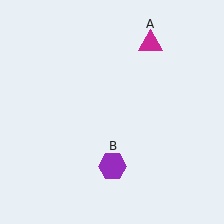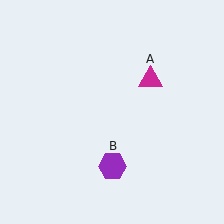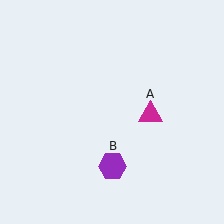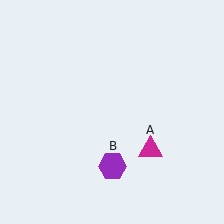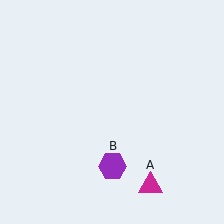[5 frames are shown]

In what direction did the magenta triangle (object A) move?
The magenta triangle (object A) moved down.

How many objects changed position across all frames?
1 object changed position: magenta triangle (object A).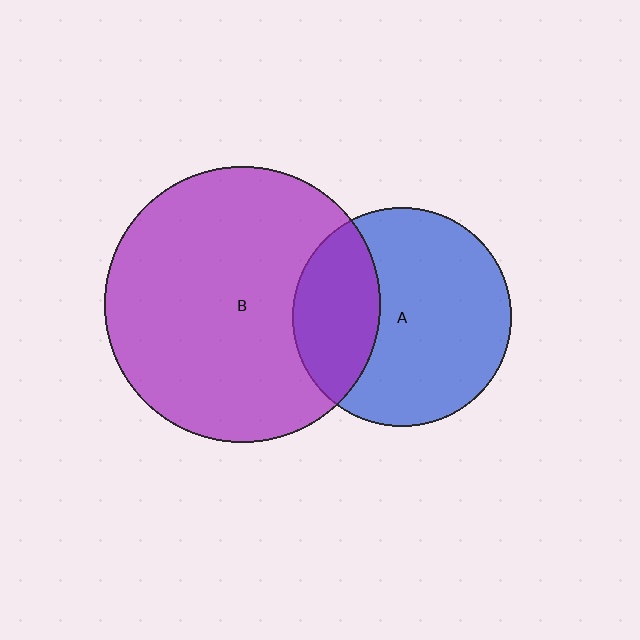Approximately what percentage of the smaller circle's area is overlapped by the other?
Approximately 30%.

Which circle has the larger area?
Circle B (purple).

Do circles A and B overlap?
Yes.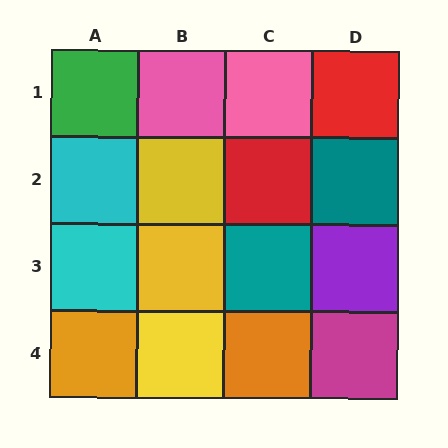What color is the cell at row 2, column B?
Yellow.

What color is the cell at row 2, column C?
Red.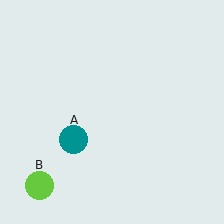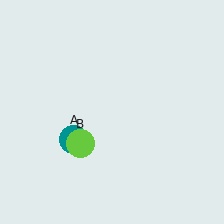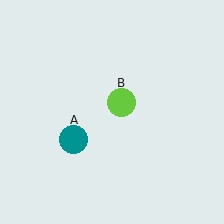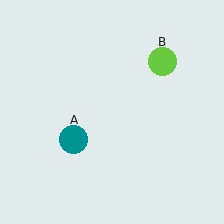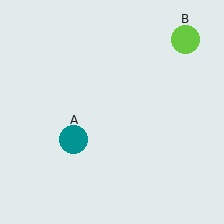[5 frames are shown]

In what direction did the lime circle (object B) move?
The lime circle (object B) moved up and to the right.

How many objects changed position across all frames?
1 object changed position: lime circle (object B).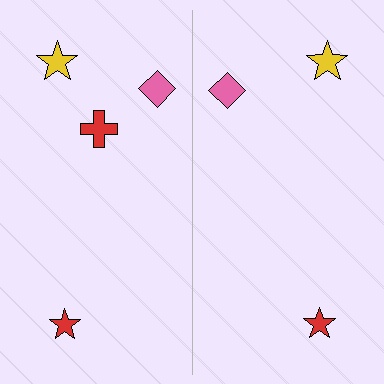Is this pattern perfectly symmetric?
No, the pattern is not perfectly symmetric. A red cross is missing from the right side.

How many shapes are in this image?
There are 7 shapes in this image.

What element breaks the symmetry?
A red cross is missing from the right side.